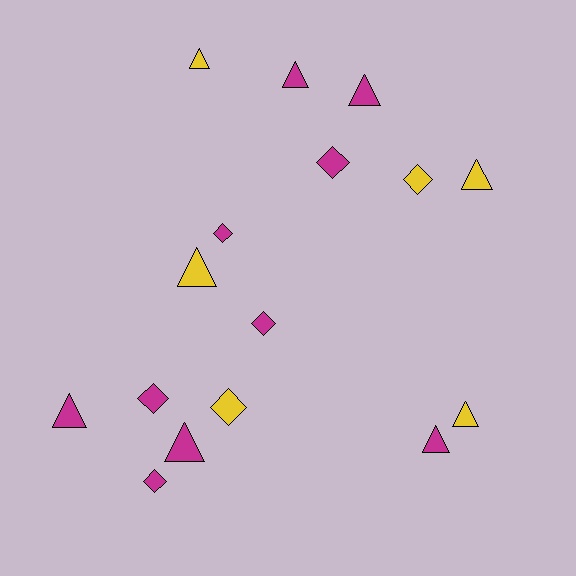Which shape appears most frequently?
Triangle, with 9 objects.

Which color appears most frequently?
Magenta, with 10 objects.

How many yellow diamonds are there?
There are 2 yellow diamonds.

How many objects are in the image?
There are 16 objects.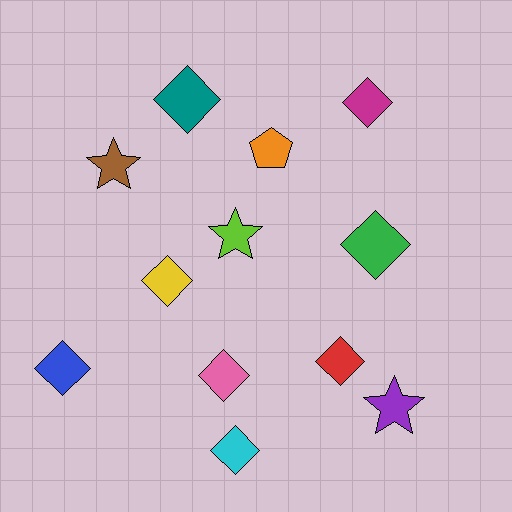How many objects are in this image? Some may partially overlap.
There are 12 objects.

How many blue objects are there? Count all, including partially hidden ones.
There is 1 blue object.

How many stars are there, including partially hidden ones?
There are 3 stars.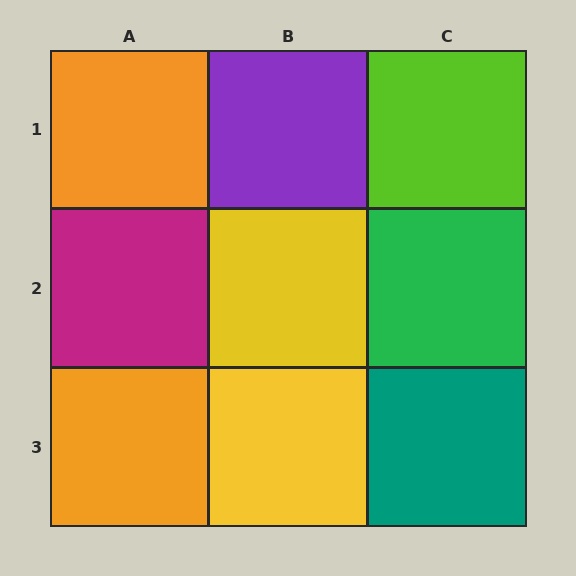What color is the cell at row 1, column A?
Orange.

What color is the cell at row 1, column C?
Lime.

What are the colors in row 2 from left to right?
Magenta, yellow, green.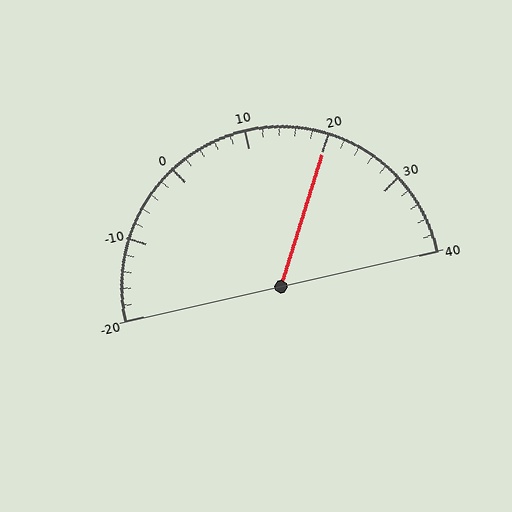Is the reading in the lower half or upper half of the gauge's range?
The reading is in the upper half of the range (-20 to 40).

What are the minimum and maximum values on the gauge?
The gauge ranges from -20 to 40.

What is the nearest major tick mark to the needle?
The nearest major tick mark is 20.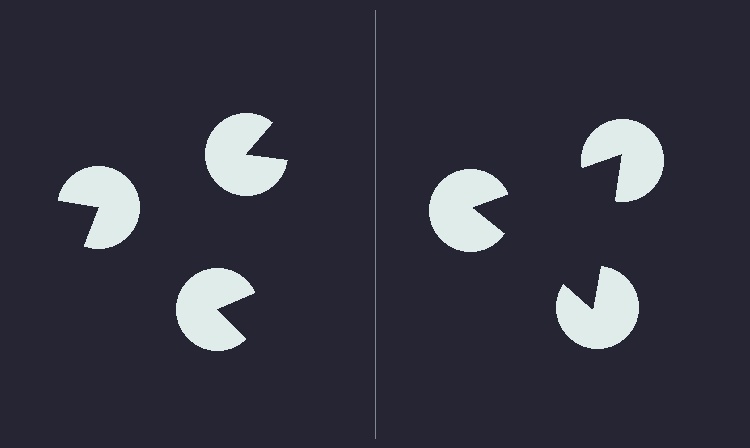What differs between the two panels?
The pac-man discs are positioned identically on both sides; only the wedge orientations differ. On the right they align to a triangle; on the left they are misaligned.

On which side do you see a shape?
An illusory triangle appears on the right side. On the left side the wedge cuts are rotated, so no coherent shape forms.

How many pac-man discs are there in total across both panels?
6 — 3 on each side.